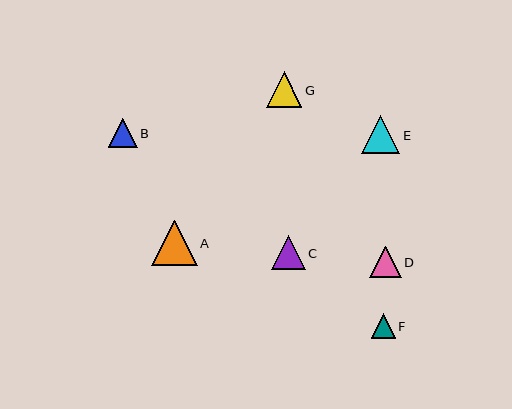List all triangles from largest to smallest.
From largest to smallest: A, E, G, C, D, B, F.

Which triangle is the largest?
Triangle A is the largest with a size of approximately 45 pixels.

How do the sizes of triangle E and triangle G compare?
Triangle E and triangle G are approximately the same size.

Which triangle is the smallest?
Triangle F is the smallest with a size of approximately 24 pixels.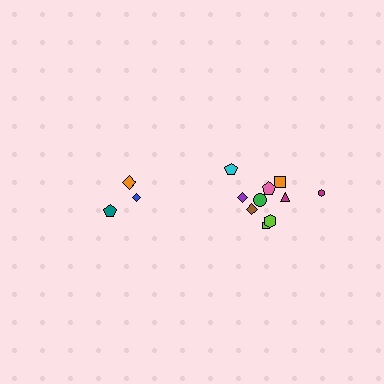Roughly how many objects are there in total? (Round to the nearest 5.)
Roughly 15 objects in total.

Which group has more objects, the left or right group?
The right group.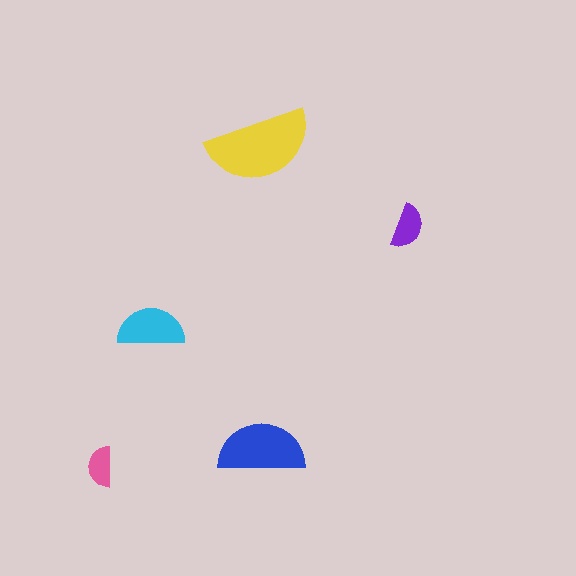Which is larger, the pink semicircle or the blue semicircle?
The blue one.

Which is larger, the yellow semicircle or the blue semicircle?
The yellow one.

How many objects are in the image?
There are 5 objects in the image.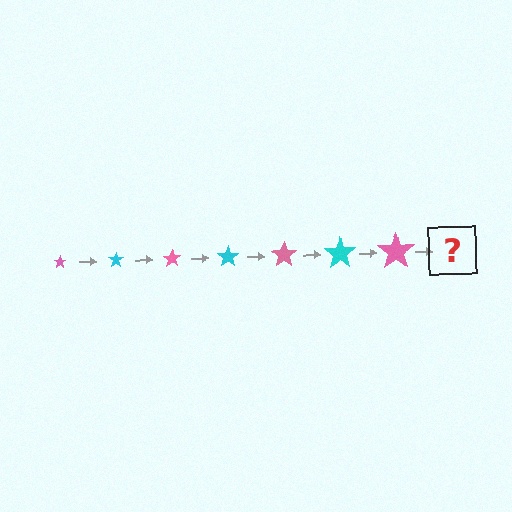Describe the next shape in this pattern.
It should be a cyan star, larger than the previous one.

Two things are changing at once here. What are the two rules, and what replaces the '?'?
The two rules are that the star grows larger each step and the color cycles through pink and cyan. The '?' should be a cyan star, larger than the previous one.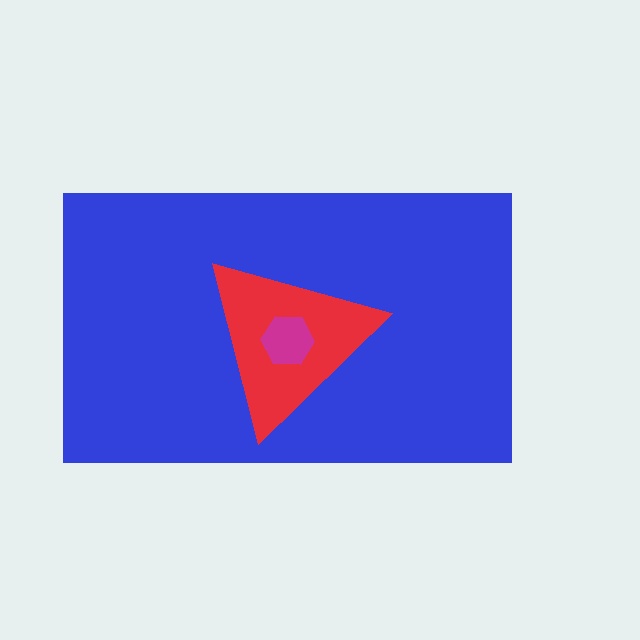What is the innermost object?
The magenta hexagon.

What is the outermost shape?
The blue rectangle.